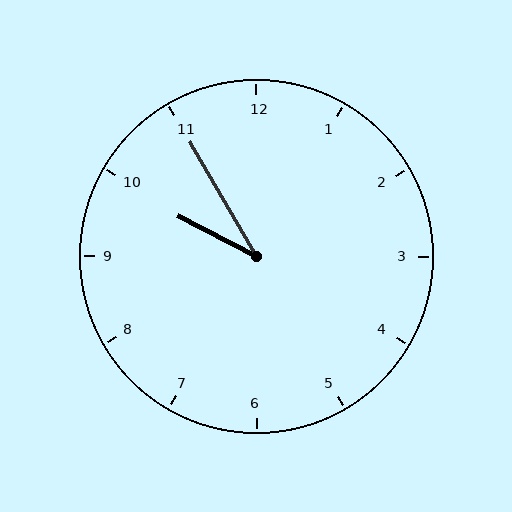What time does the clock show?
9:55.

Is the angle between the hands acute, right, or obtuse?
It is acute.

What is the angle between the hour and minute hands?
Approximately 32 degrees.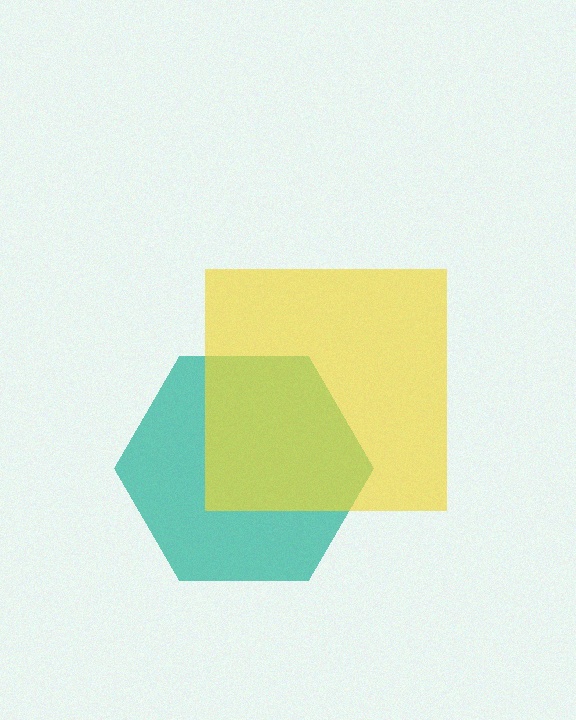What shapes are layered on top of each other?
The layered shapes are: a teal hexagon, a yellow square.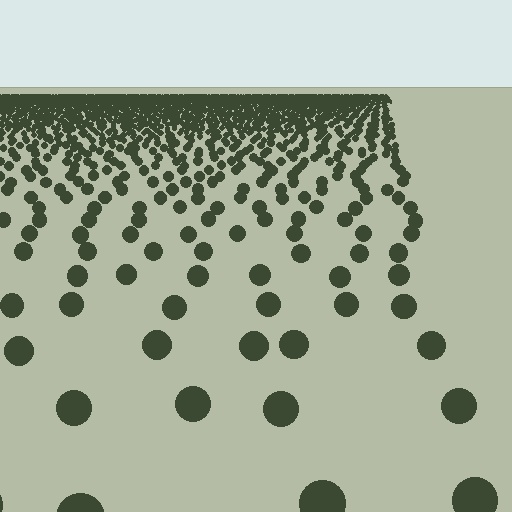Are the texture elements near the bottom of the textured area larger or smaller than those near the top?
Larger. Near the bottom, elements are closer to the viewer and appear at a bigger on-screen size.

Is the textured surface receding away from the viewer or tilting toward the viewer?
The surface is receding away from the viewer. Texture elements get smaller and denser toward the top.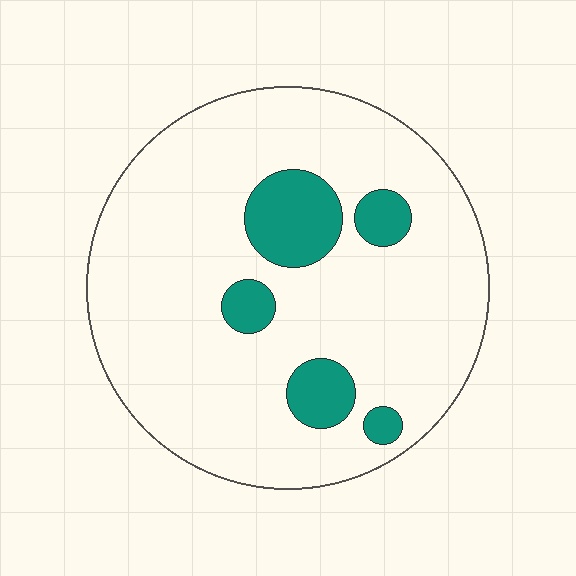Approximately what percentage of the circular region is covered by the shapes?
Approximately 15%.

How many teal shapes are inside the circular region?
5.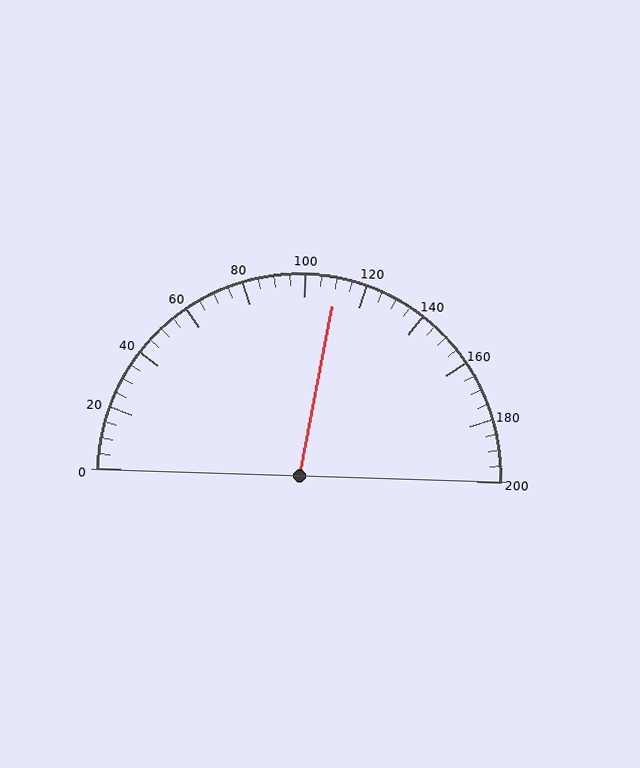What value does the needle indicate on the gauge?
The needle indicates approximately 110.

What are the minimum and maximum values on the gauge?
The gauge ranges from 0 to 200.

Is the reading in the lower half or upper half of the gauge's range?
The reading is in the upper half of the range (0 to 200).